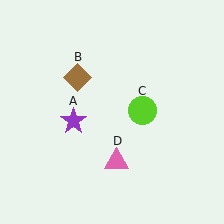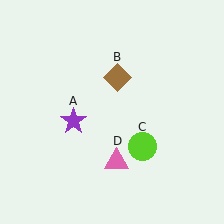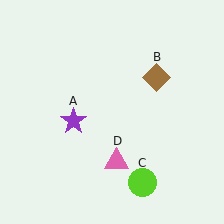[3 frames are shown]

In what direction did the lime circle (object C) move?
The lime circle (object C) moved down.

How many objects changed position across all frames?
2 objects changed position: brown diamond (object B), lime circle (object C).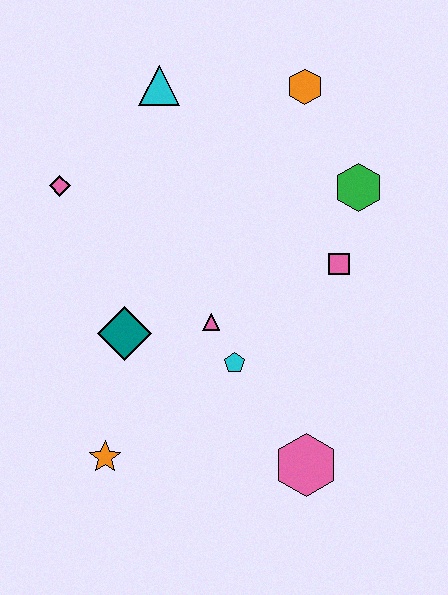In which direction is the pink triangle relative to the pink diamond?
The pink triangle is to the right of the pink diamond.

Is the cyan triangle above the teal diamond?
Yes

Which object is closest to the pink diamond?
The cyan triangle is closest to the pink diamond.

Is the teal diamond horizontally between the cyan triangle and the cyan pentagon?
No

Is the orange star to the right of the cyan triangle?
No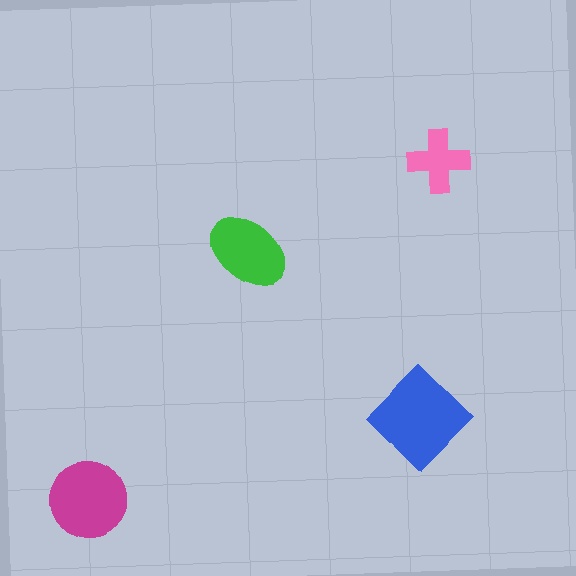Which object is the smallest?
The pink cross.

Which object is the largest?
The blue diamond.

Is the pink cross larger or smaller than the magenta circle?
Smaller.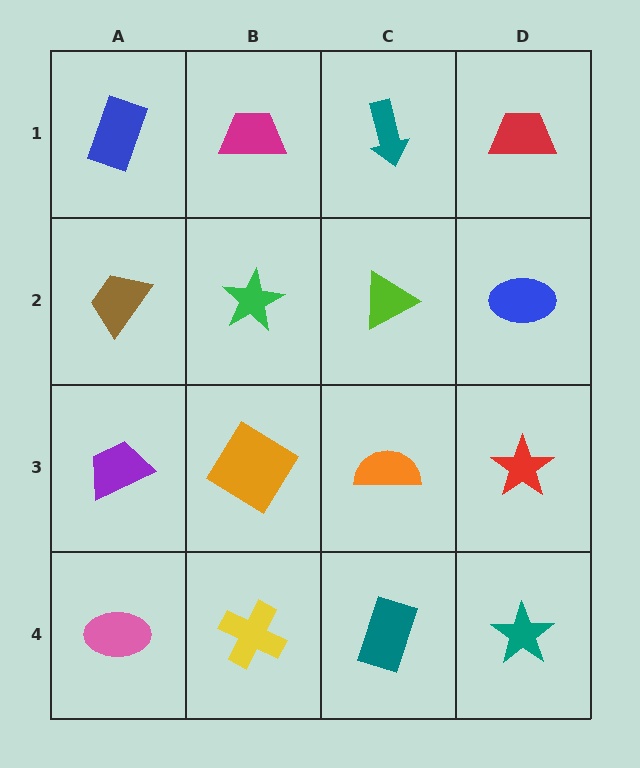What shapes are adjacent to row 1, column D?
A blue ellipse (row 2, column D), a teal arrow (row 1, column C).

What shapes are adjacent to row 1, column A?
A brown trapezoid (row 2, column A), a magenta trapezoid (row 1, column B).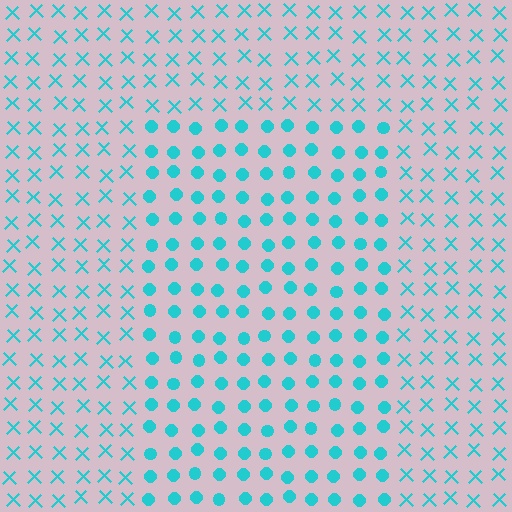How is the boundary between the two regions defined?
The boundary is defined by a change in element shape: circles inside vs. X marks outside. All elements share the same color and spacing.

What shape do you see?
I see a rectangle.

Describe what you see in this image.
The image is filled with small cyan elements arranged in a uniform grid. A rectangle-shaped region contains circles, while the surrounding area contains X marks. The boundary is defined purely by the change in element shape.